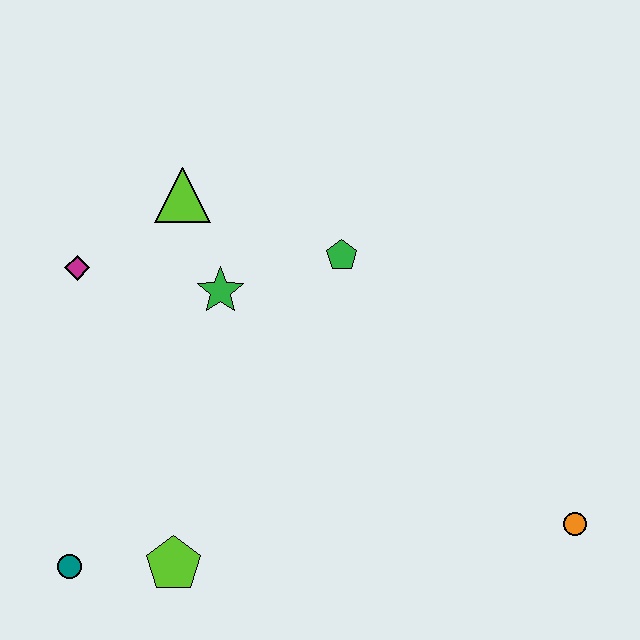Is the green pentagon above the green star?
Yes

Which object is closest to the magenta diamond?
The lime triangle is closest to the magenta diamond.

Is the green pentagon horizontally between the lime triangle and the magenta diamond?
No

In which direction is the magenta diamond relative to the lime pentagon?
The magenta diamond is above the lime pentagon.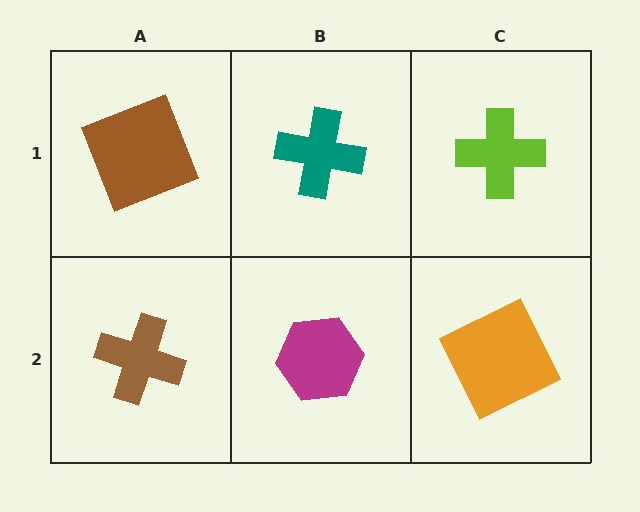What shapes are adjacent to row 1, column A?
A brown cross (row 2, column A), a teal cross (row 1, column B).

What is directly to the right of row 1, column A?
A teal cross.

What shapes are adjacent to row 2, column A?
A brown square (row 1, column A), a magenta hexagon (row 2, column B).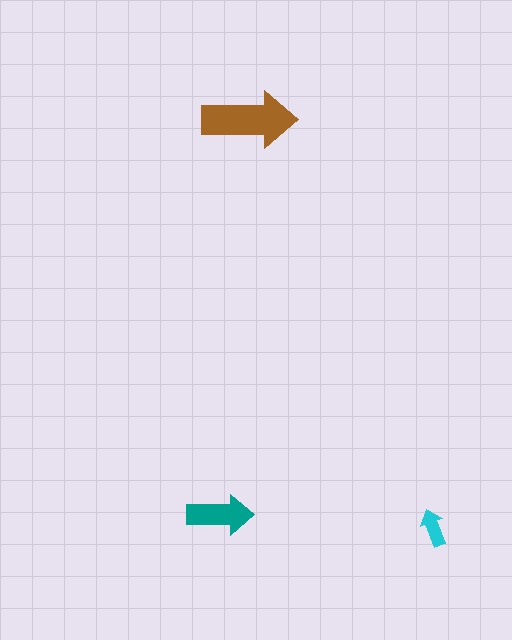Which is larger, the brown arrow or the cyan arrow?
The brown one.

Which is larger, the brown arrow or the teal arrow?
The brown one.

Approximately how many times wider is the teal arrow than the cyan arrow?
About 2 times wider.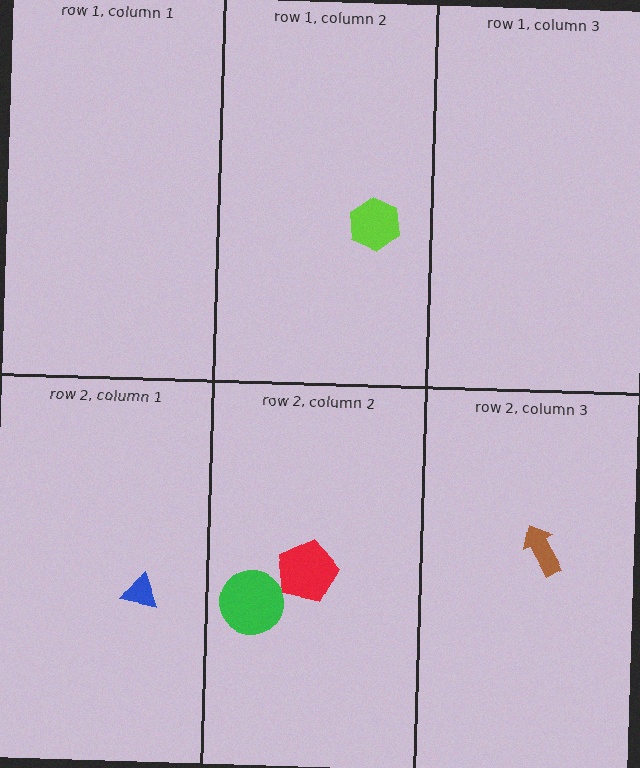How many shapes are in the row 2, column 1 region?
1.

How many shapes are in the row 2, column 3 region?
1.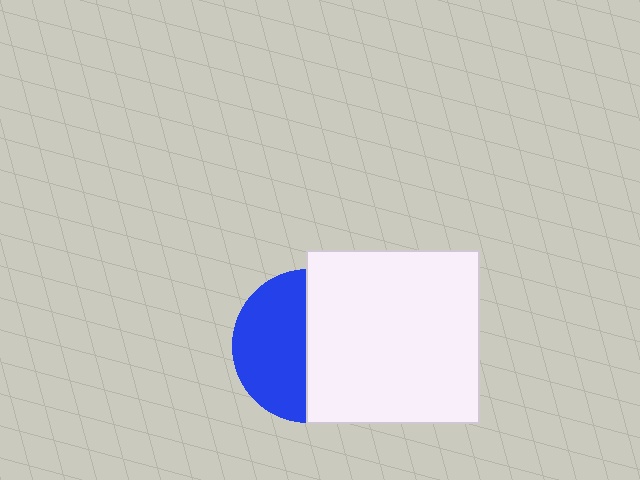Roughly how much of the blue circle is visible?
About half of it is visible (roughly 48%).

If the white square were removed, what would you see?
You would see the complete blue circle.